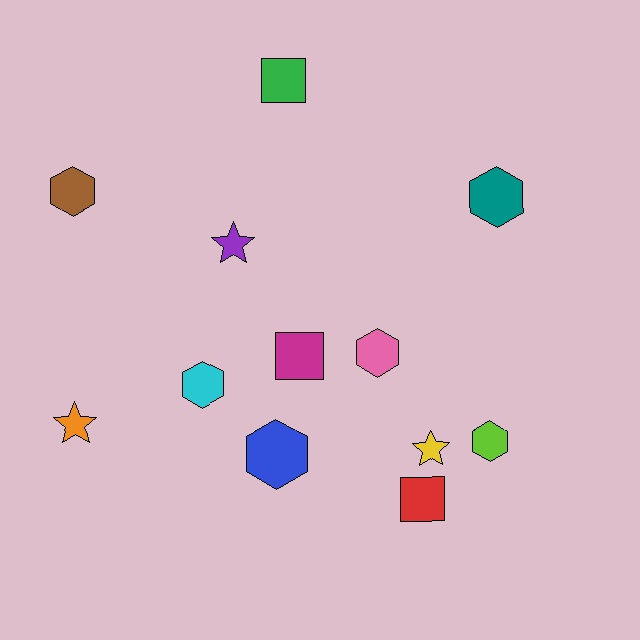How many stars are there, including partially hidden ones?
There are 3 stars.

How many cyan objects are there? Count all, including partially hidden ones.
There is 1 cyan object.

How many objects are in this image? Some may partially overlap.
There are 12 objects.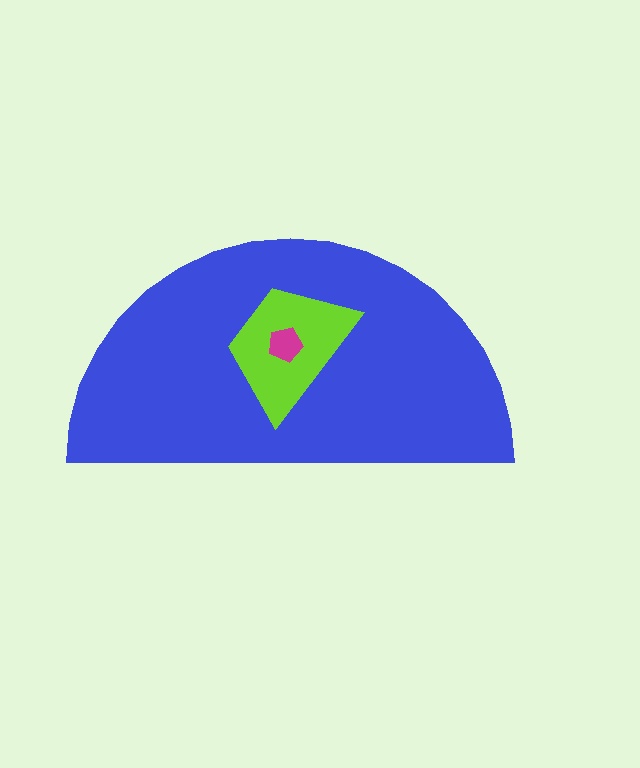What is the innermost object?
The magenta pentagon.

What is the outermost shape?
The blue semicircle.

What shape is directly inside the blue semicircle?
The lime trapezoid.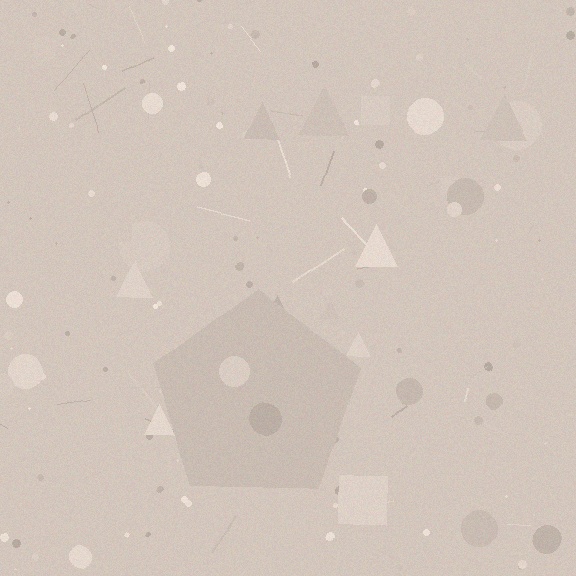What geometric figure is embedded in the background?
A pentagon is embedded in the background.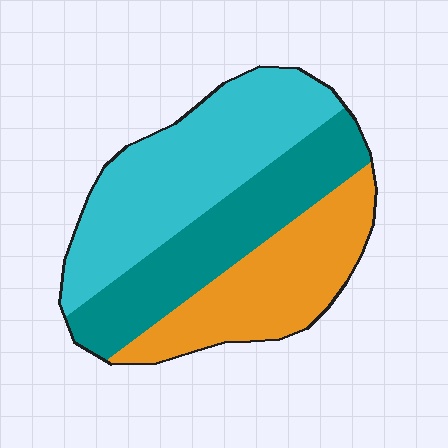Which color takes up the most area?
Cyan, at roughly 40%.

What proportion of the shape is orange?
Orange covers roughly 30% of the shape.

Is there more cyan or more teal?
Cyan.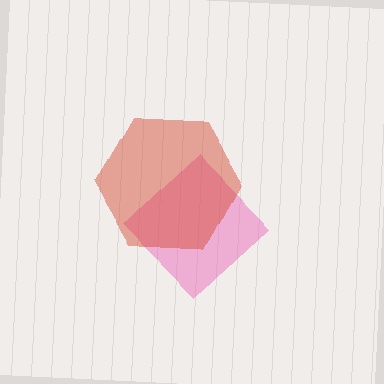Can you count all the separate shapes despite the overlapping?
Yes, there are 2 separate shapes.